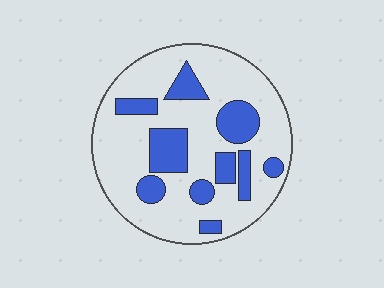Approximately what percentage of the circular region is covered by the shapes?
Approximately 25%.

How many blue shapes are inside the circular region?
10.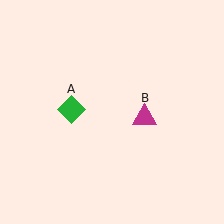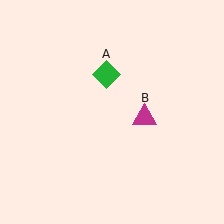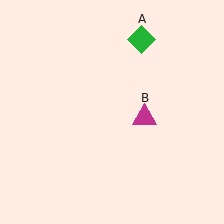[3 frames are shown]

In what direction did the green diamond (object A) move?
The green diamond (object A) moved up and to the right.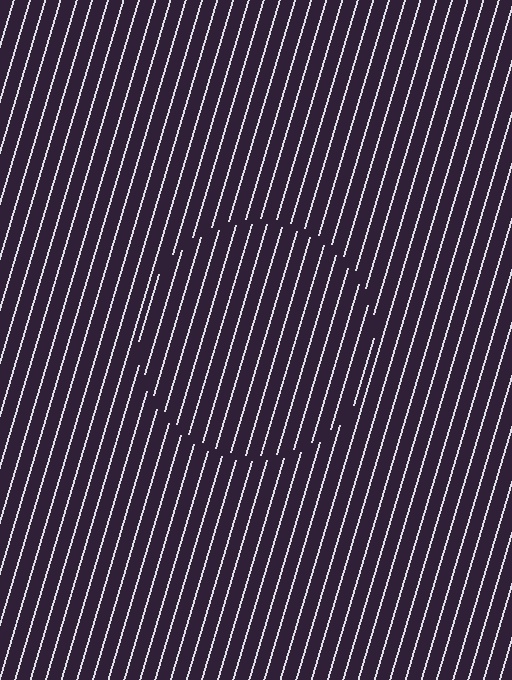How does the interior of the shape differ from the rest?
The interior of the shape contains the same grating, shifted by half a period — the contour is defined by the phase discontinuity where line-ends from the inner and outer gratings abut.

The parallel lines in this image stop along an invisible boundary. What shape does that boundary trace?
An illusory circle. The interior of the shape contains the same grating, shifted by half a period — the contour is defined by the phase discontinuity where line-ends from the inner and outer gratings abut.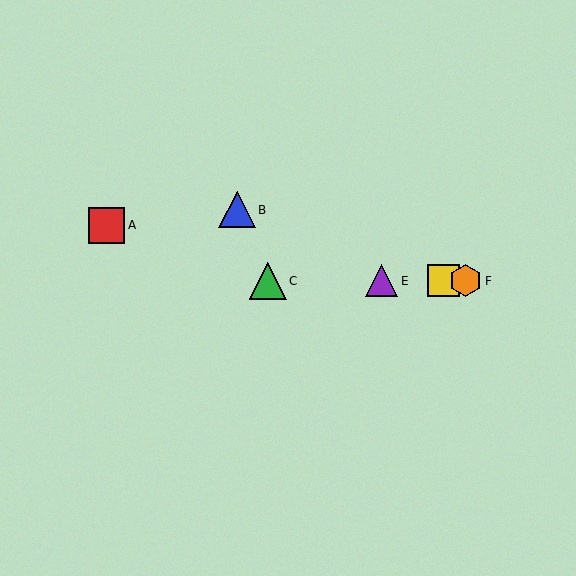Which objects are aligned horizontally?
Objects C, D, E, F are aligned horizontally.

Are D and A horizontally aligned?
No, D is at y≈281 and A is at y≈225.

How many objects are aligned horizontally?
4 objects (C, D, E, F) are aligned horizontally.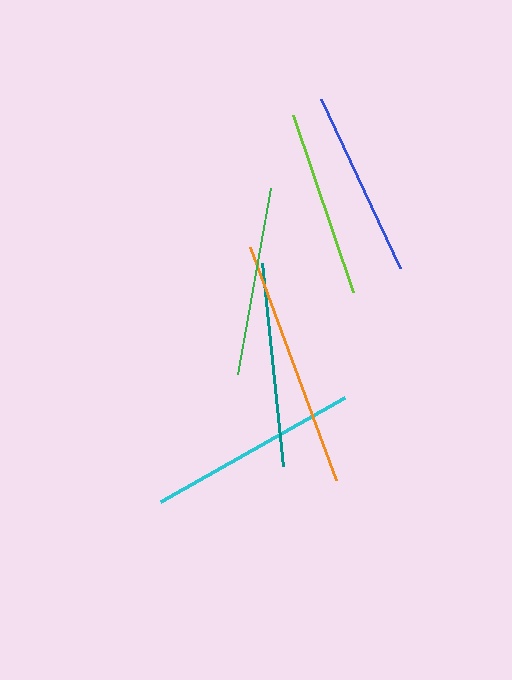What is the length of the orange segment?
The orange segment is approximately 249 pixels long.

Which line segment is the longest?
The orange line is the longest at approximately 249 pixels.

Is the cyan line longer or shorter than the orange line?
The orange line is longer than the cyan line.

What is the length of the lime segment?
The lime segment is approximately 187 pixels long.